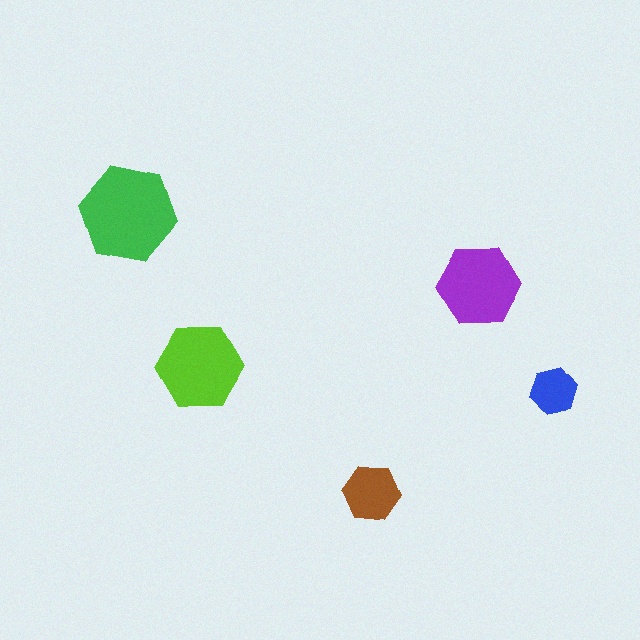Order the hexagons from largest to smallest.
the green one, the lime one, the purple one, the brown one, the blue one.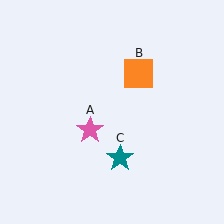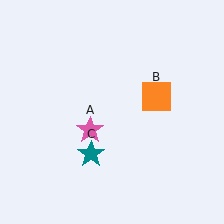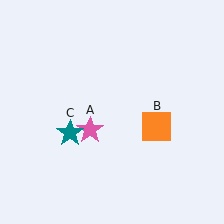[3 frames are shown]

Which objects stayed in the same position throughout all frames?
Pink star (object A) remained stationary.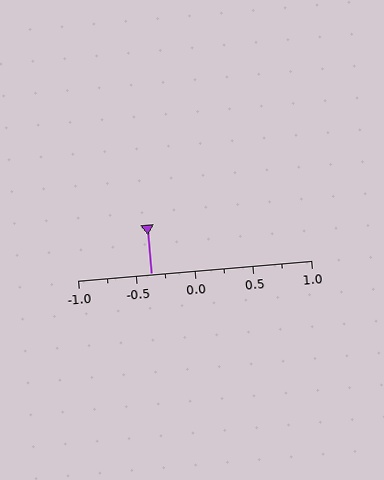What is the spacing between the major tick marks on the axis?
The major ticks are spaced 0.5 apart.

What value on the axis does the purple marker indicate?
The marker indicates approximately -0.38.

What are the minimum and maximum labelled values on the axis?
The axis runs from -1.0 to 1.0.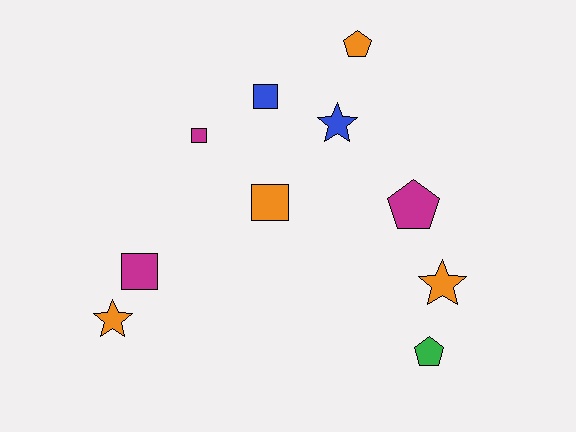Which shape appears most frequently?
Square, with 4 objects.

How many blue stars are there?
There is 1 blue star.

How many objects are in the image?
There are 10 objects.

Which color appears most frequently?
Orange, with 4 objects.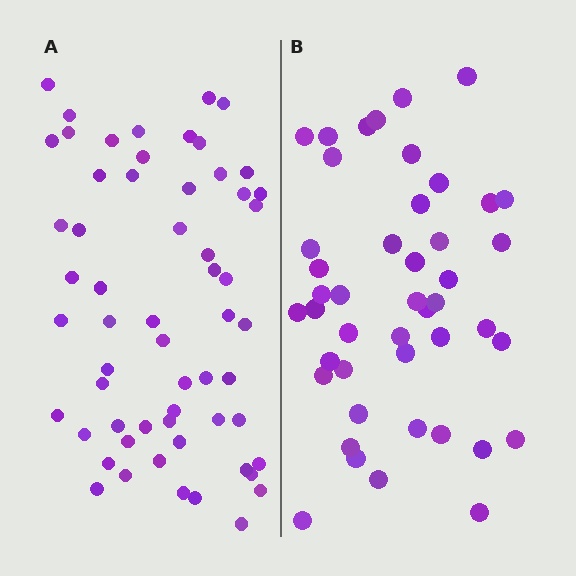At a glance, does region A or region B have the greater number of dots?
Region A (the left region) has more dots.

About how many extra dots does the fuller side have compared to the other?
Region A has approximately 15 more dots than region B.